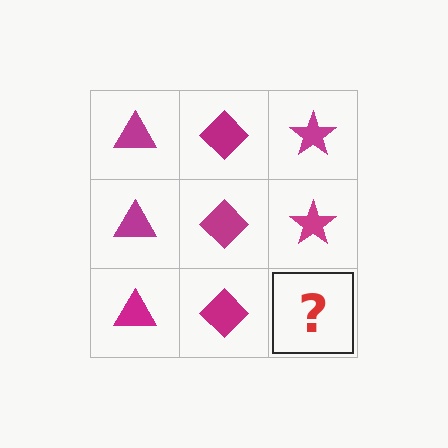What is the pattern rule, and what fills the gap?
The rule is that each column has a consistent shape. The gap should be filled with a magenta star.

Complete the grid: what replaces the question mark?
The question mark should be replaced with a magenta star.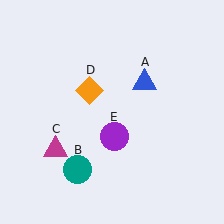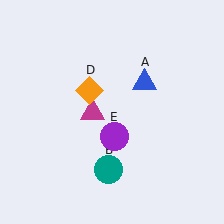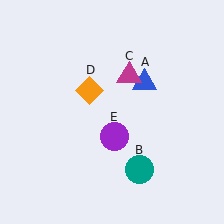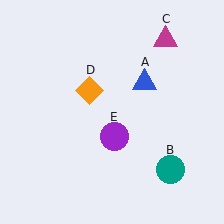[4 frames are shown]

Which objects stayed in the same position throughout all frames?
Blue triangle (object A) and orange diamond (object D) and purple circle (object E) remained stationary.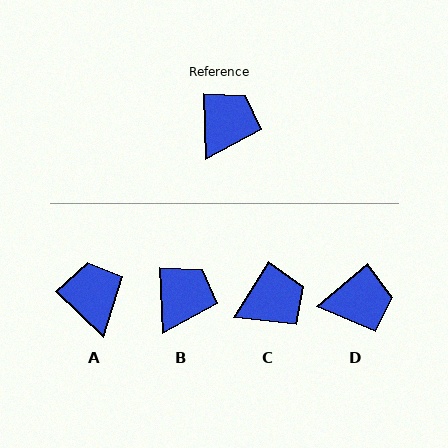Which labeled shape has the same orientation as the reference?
B.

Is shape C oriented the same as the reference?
No, it is off by about 34 degrees.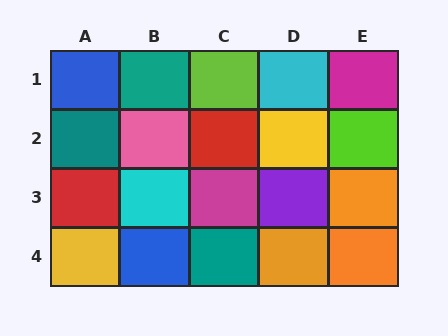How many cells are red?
2 cells are red.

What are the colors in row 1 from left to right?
Blue, teal, lime, cyan, magenta.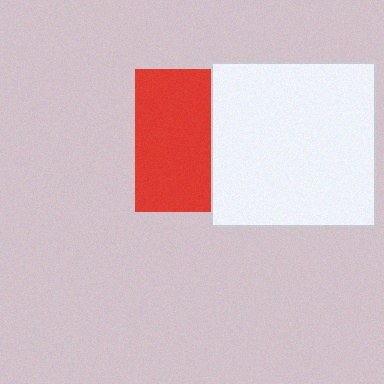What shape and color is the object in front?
The object in front is a white square.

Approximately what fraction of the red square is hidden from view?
Roughly 46% of the red square is hidden behind the white square.